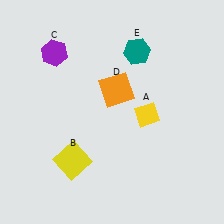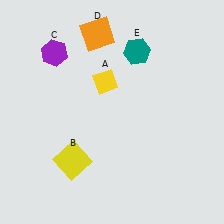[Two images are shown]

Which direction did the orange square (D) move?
The orange square (D) moved up.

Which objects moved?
The objects that moved are: the yellow diamond (A), the orange square (D).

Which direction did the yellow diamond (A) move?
The yellow diamond (A) moved left.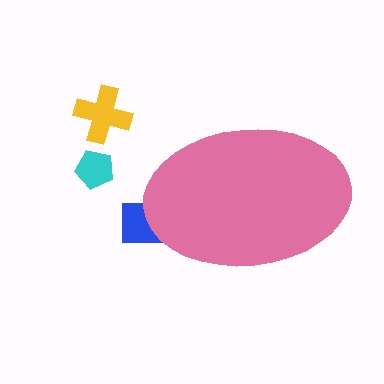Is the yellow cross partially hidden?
No, the yellow cross is fully visible.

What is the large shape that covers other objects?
A pink ellipse.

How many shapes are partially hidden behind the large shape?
1 shape is partially hidden.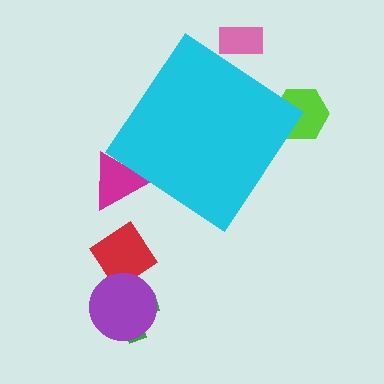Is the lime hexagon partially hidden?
Yes, the lime hexagon is partially hidden behind the cyan diamond.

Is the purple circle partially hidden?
No, the purple circle is fully visible.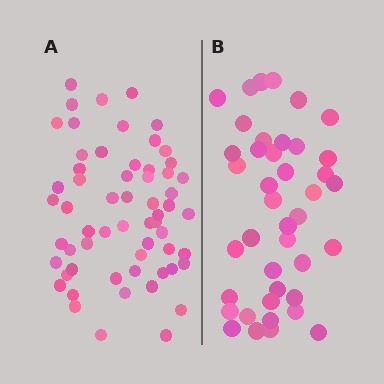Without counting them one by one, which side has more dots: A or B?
Region A (the left region) has more dots.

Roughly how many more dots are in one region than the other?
Region A has approximately 20 more dots than region B.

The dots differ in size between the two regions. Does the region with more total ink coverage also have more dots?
No. Region B has more total ink coverage because its dots are larger, but region A actually contains more individual dots. Total area can be misleading — the number of items is what matters here.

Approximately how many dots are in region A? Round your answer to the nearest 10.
About 60 dots.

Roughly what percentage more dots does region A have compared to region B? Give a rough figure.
About 45% more.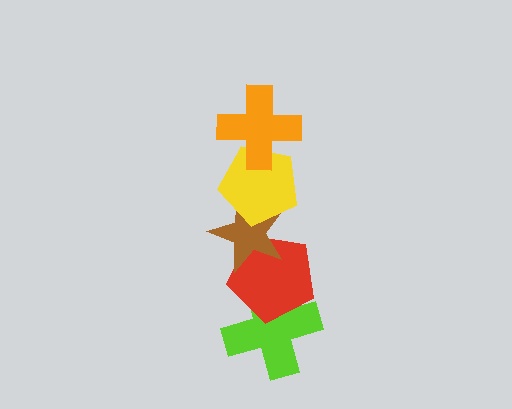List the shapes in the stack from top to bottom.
From top to bottom: the orange cross, the yellow pentagon, the brown star, the red pentagon, the lime cross.